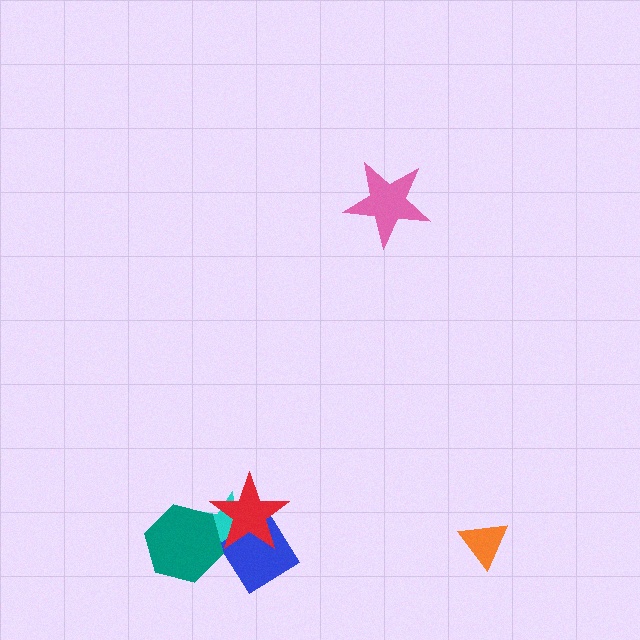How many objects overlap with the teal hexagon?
2 objects overlap with the teal hexagon.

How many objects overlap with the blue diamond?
2 objects overlap with the blue diamond.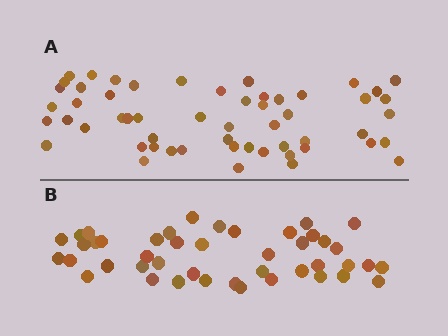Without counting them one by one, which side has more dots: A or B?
Region A (the top region) has more dots.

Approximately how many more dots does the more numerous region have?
Region A has roughly 12 or so more dots than region B.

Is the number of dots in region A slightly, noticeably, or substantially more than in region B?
Region A has noticeably more, but not dramatically so. The ratio is roughly 1.2 to 1.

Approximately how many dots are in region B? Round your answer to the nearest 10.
About 40 dots. (The exact count is 44, which rounds to 40.)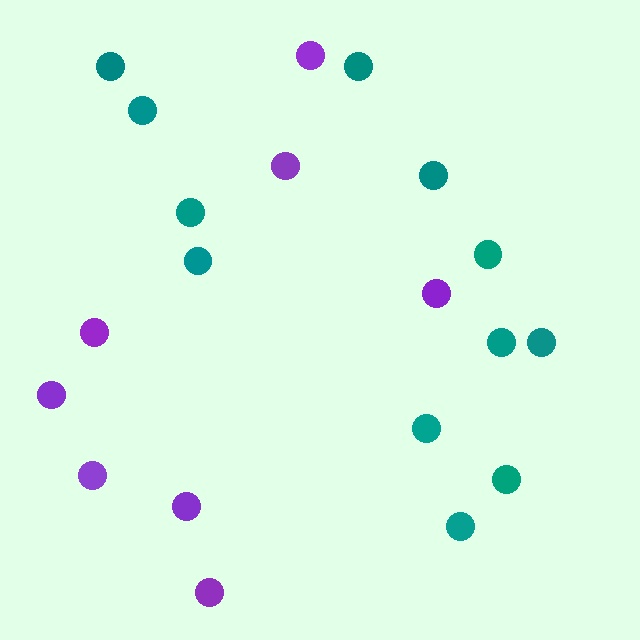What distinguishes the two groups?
There are 2 groups: one group of purple circles (8) and one group of teal circles (12).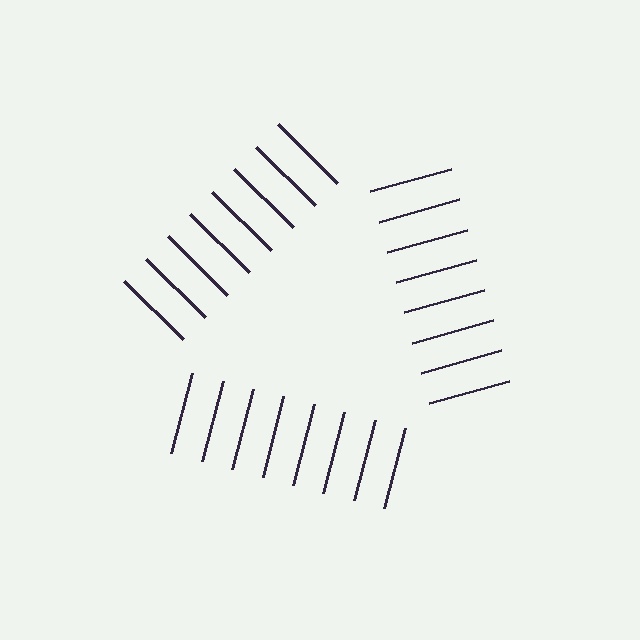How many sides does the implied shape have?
3 sides — the line-ends trace a triangle.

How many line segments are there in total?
24 — 8 along each of the 3 edges.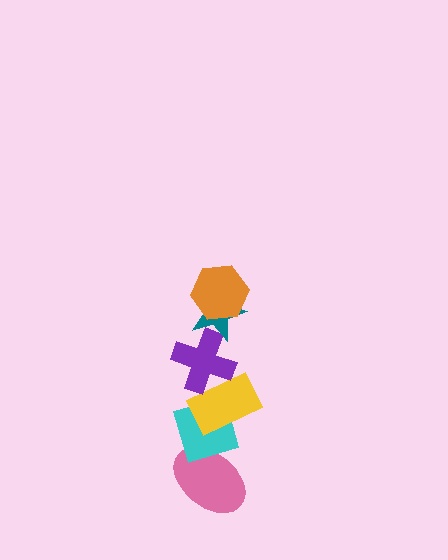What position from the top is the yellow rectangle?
The yellow rectangle is 4th from the top.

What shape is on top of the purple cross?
The teal star is on top of the purple cross.